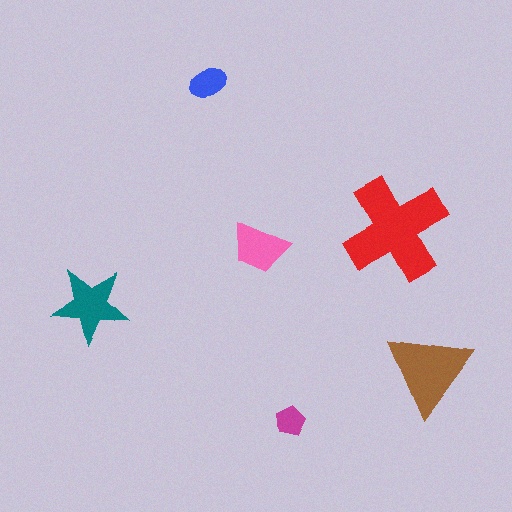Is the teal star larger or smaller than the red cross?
Smaller.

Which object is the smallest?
The magenta pentagon.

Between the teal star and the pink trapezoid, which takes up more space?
The teal star.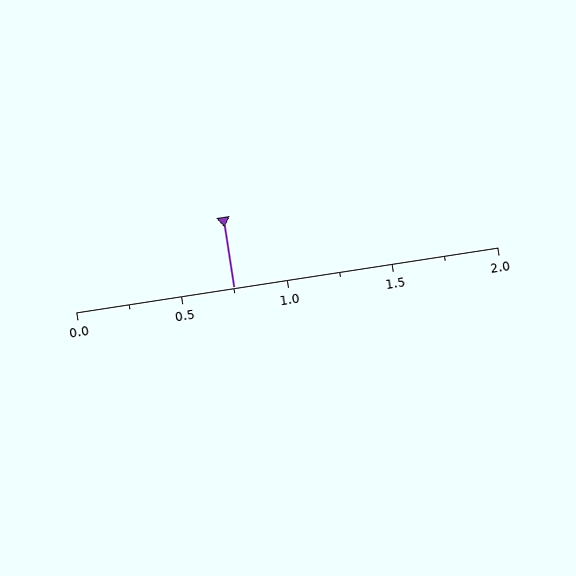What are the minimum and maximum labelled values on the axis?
The axis runs from 0.0 to 2.0.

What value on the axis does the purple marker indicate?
The marker indicates approximately 0.75.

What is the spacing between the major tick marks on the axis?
The major ticks are spaced 0.5 apart.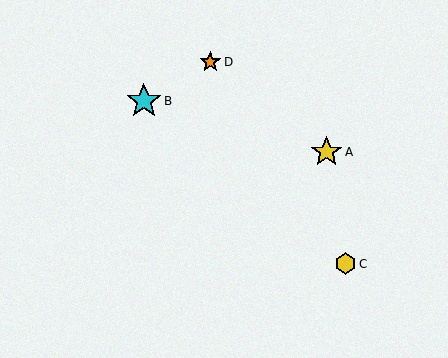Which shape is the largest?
The cyan star (labeled B) is the largest.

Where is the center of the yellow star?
The center of the yellow star is at (326, 152).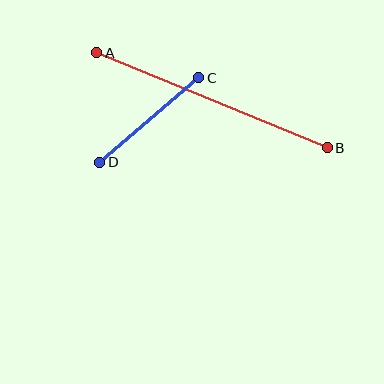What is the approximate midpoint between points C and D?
The midpoint is at approximately (149, 120) pixels.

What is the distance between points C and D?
The distance is approximately 130 pixels.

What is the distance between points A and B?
The distance is approximately 249 pixels.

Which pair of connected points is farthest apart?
Points A and B are farthest apart.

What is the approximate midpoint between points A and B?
The midpoint is at approximately (212, 100) pixels.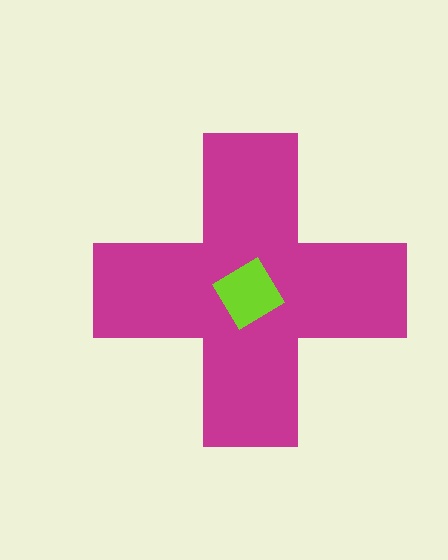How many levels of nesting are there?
2.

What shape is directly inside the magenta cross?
The lime diamond.